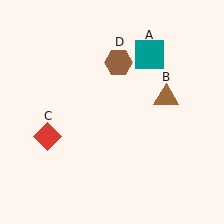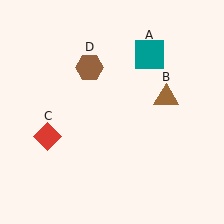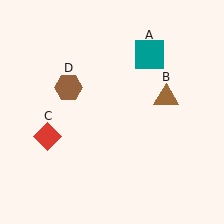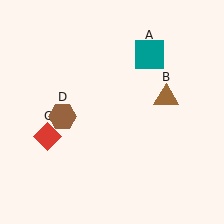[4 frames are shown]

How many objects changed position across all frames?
1 object changed position: brown hexagon (object D).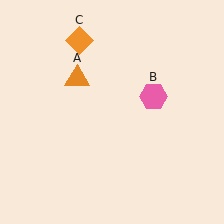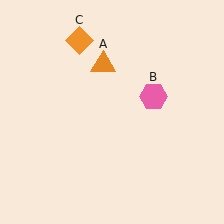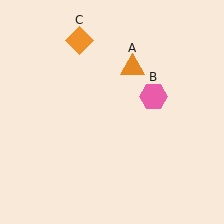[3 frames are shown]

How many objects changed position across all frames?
1 object changed position: orange triangle (object A).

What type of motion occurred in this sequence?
The orange triangle (object A) rotated clockwise around the center of the scene.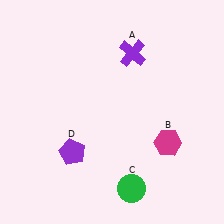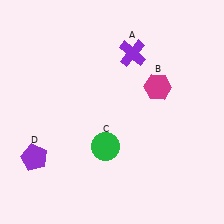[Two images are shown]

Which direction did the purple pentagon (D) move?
The purple pentagon (D) moved left.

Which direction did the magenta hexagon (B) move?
The magenta hexagon (B) moved up.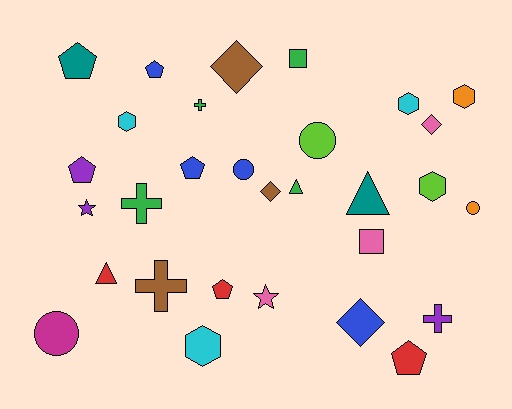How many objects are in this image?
There are 30 objects.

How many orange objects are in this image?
There are 2 orange objects.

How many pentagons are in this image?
There are 6 pentagons.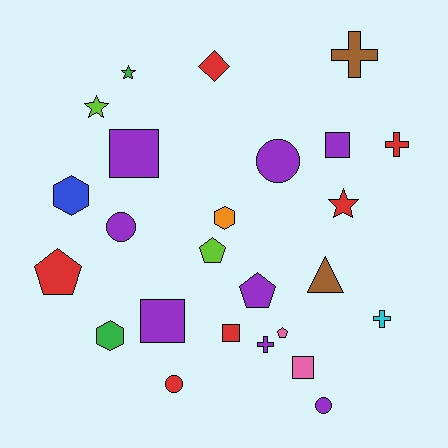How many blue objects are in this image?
There is 1 blue object.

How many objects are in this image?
There are 25 objects.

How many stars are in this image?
There are 3 stars.